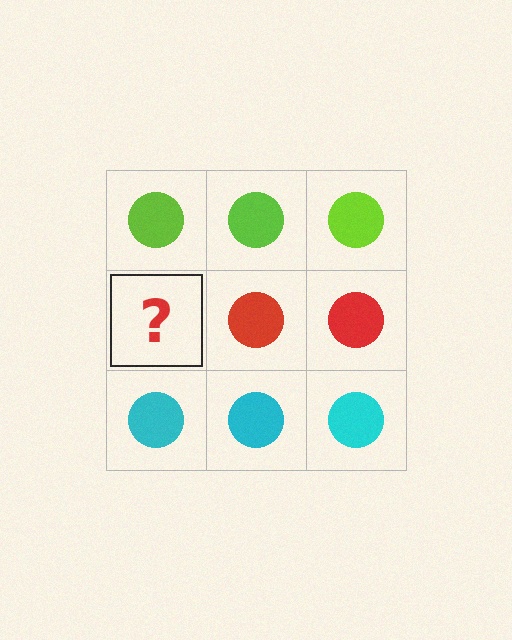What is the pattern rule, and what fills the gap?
The rule is that each row has a consistent color. The gap should be filled with a red circle.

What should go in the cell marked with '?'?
The missing cell should contain a red circle.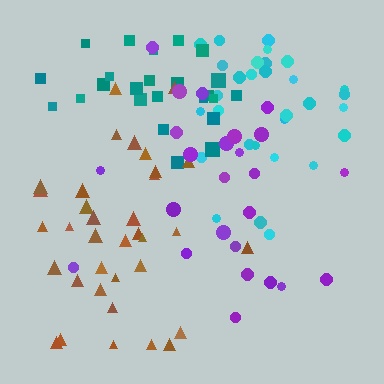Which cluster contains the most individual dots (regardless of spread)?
Brown (35).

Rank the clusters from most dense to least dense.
teal, cyan, brown, purple.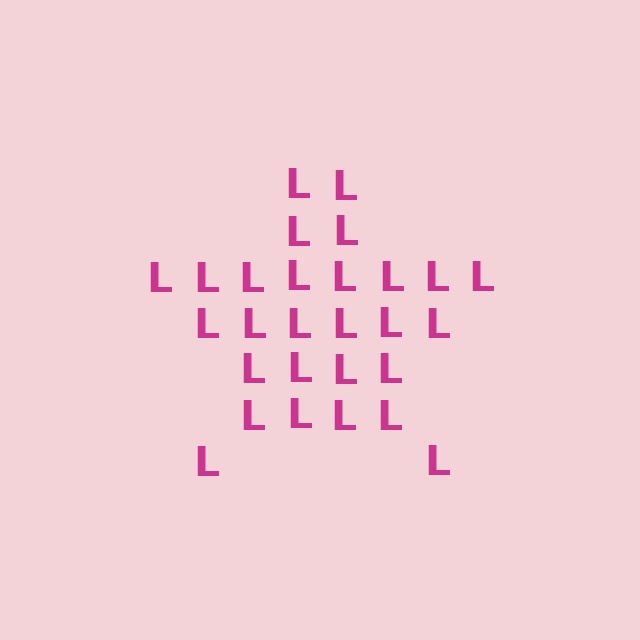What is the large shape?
The large shape is a star.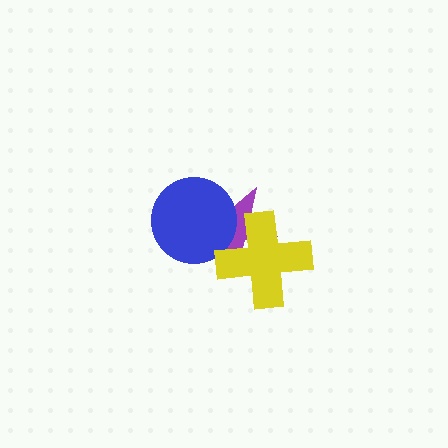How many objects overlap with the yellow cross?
2 objects overlap with the yellow cross.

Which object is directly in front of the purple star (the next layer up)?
The blue circle is directly in front of the purple star.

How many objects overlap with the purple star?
2 objects overlap with the purple star.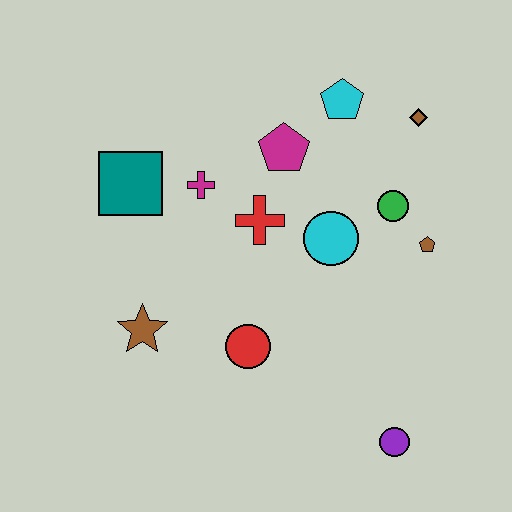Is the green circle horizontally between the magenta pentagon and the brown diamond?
Yes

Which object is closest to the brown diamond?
The cyan pentagon is closest to the brown diamond.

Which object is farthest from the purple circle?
The teal square is farthest from the purple circle.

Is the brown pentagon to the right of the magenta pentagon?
Yes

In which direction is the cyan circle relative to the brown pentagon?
The cyan circle is to the left of the brown pentagon.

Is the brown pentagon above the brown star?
Yes